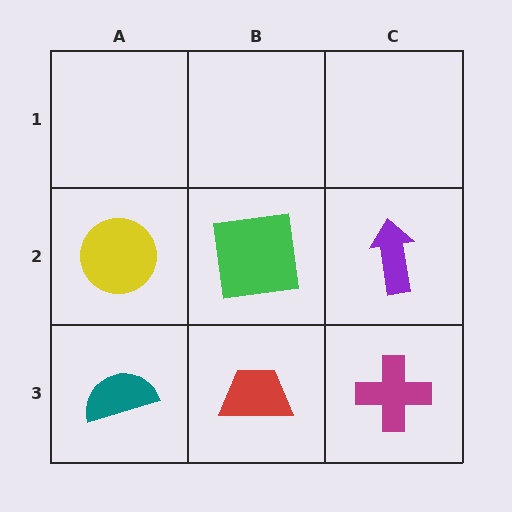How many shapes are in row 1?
0 shapes.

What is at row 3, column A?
A teal semicircle.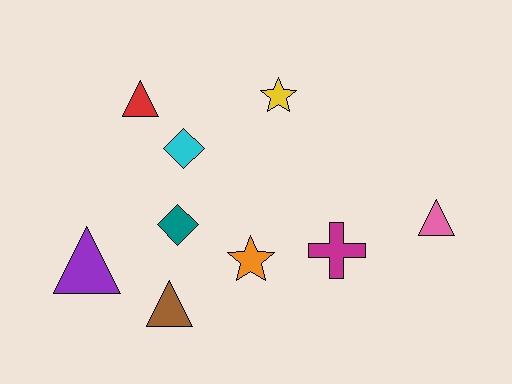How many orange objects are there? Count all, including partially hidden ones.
There is 1 orange object.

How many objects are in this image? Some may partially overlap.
There are 9 objects.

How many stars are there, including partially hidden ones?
There are 2 stars.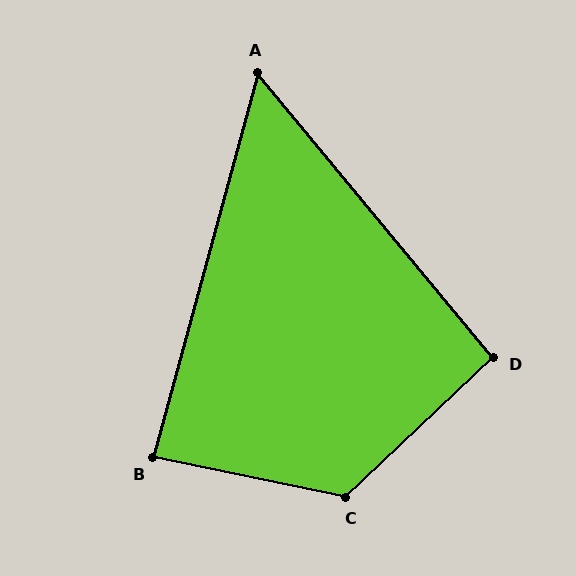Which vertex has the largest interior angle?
C, at approximately 125 degrees.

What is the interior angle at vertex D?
Approximately 94 degrees (approximately right).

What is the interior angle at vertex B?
Approximately 86 degrees (approximately right).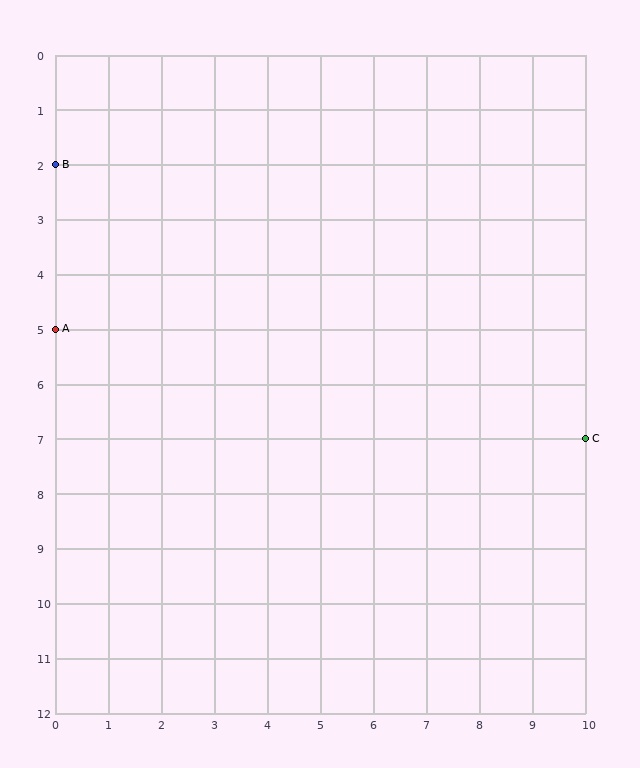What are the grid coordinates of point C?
Point C is at grid coordinates (10, 7).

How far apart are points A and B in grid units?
Points A and B are 3 rows apart.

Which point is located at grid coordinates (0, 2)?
Point B is at (0, 2).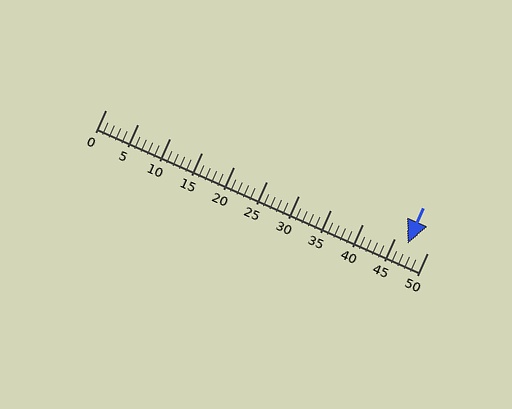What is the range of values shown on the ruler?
The ruler shows values from 0 to 50.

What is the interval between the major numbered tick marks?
The major tick marks are spaced 5 units apart.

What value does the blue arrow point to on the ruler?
The blue arrow points to approximately 47.